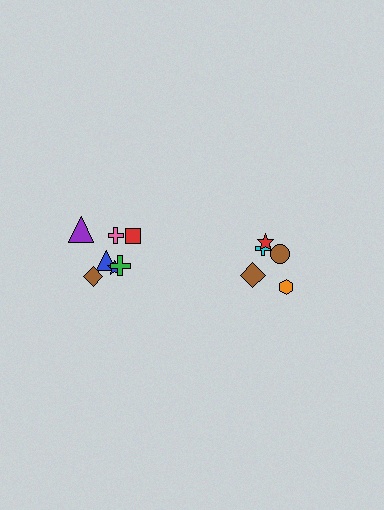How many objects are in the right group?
There are 5 objects.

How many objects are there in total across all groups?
There are 12 objects.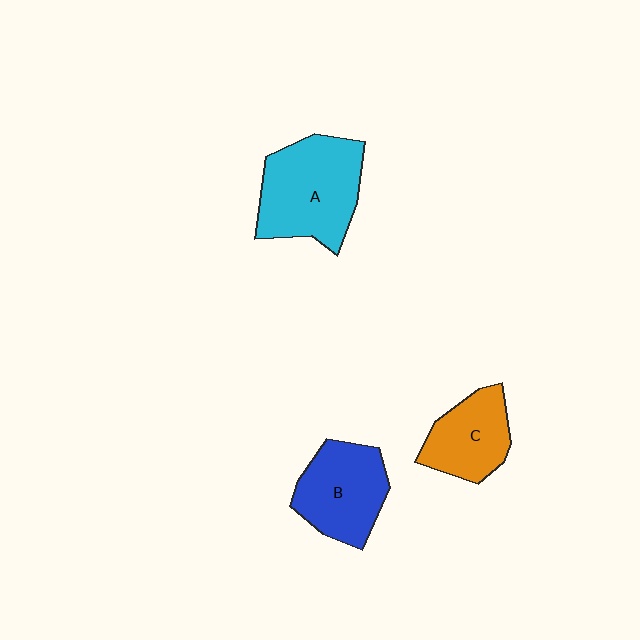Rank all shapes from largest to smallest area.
From largest to smallest: A (cyan), B (blue), C (orange).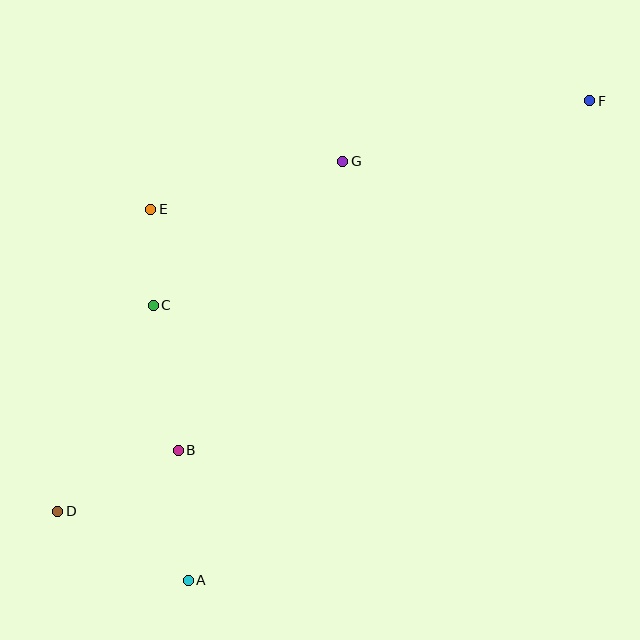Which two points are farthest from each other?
Points D and F are farthest from each other.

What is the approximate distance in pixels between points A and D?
The distance between A and D is approximately 148 pixels.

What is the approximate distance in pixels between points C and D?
The distance between C and D is approximately 227 pixels.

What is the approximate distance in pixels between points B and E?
The distance between B and E is approximately 243 pixels.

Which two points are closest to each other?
Points C and E are closest to each other.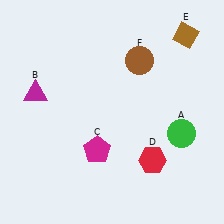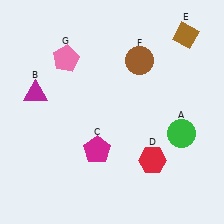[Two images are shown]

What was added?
A pink pentagon (G) was added in Image 2.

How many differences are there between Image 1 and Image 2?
There is 1 difference between the two images.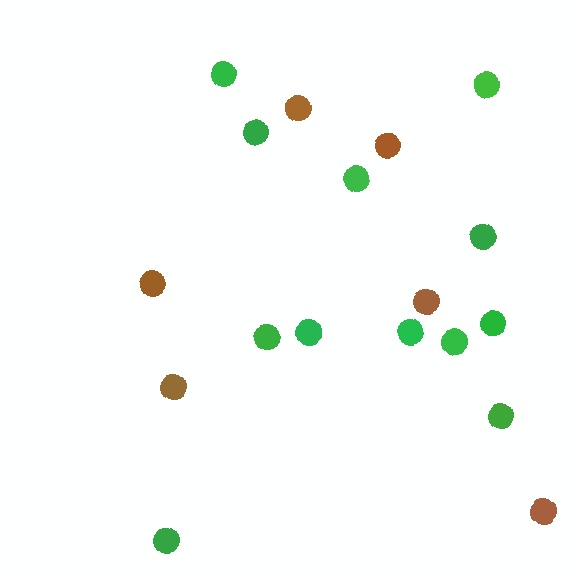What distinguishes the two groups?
There are 2 groups: one group of green circles (12) and one group of brown circles (6).